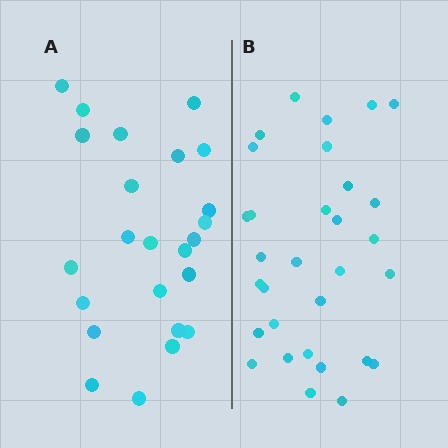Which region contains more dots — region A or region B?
Region B (the right region) has more dots.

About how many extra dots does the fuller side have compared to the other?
Region B has roughly 8 or so more dots than region A.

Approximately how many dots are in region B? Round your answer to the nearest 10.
About 30 dots. (The exact count is 31, which rounds to 30.)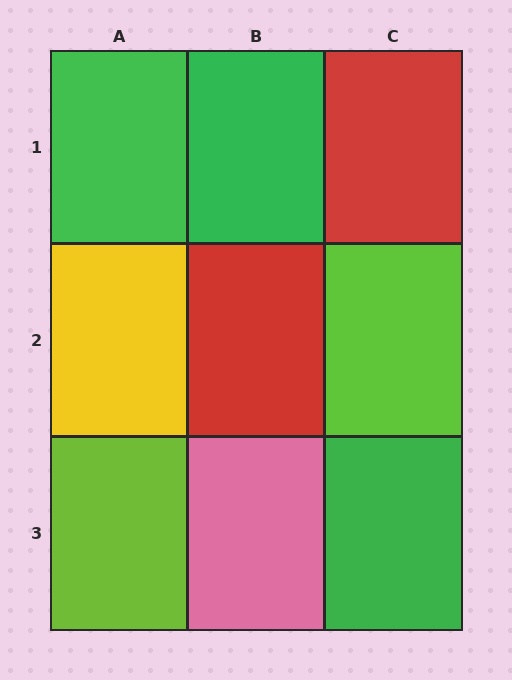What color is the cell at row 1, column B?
Green.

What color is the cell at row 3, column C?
Green.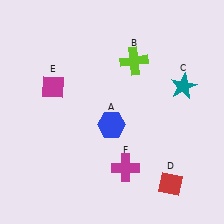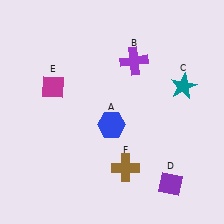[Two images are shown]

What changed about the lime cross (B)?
In Image 1, B is lime. In Image 2, it changed to purple.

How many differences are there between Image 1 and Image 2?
There are 3 differences between the two images.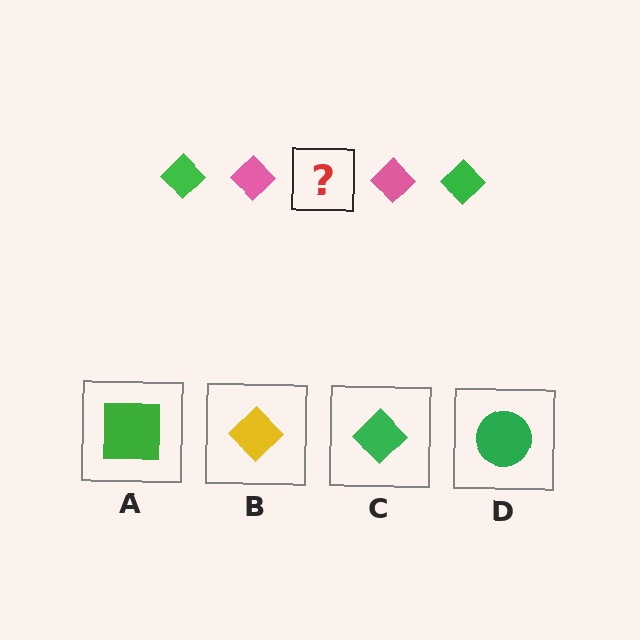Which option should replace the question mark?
Option C.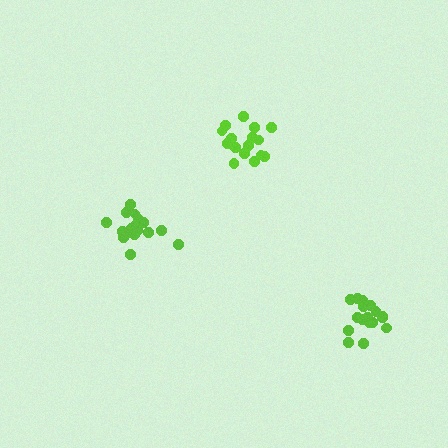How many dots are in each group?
Group 1: 18 dots, Group 2: 17 dots, Group 3: 18 dots (53 total).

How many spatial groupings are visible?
There are 3 spatial groupings.